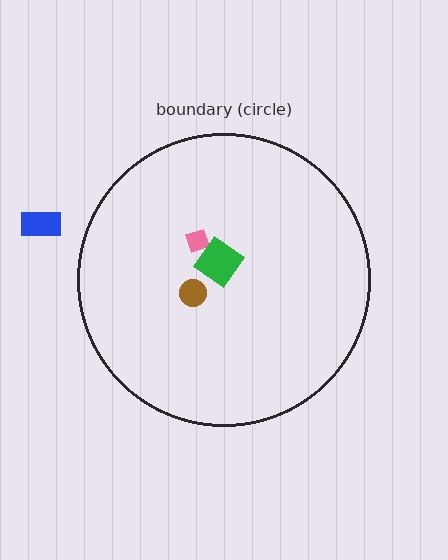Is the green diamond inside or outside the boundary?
Inside.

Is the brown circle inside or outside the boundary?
Inside.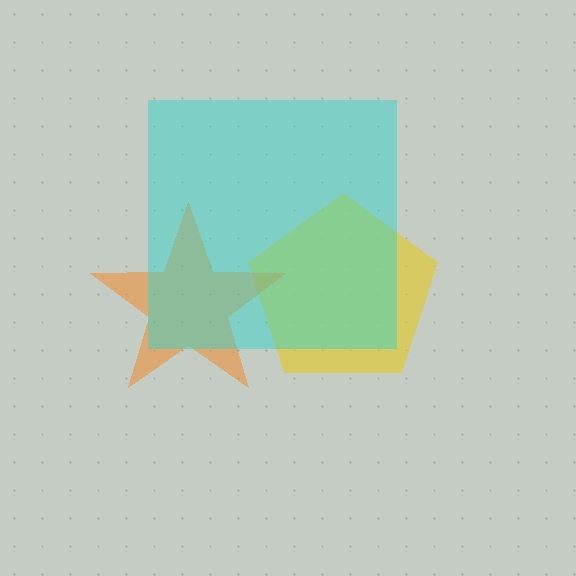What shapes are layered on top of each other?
The layered shapes are: a yellow pentagon, an orange star, a cyan square.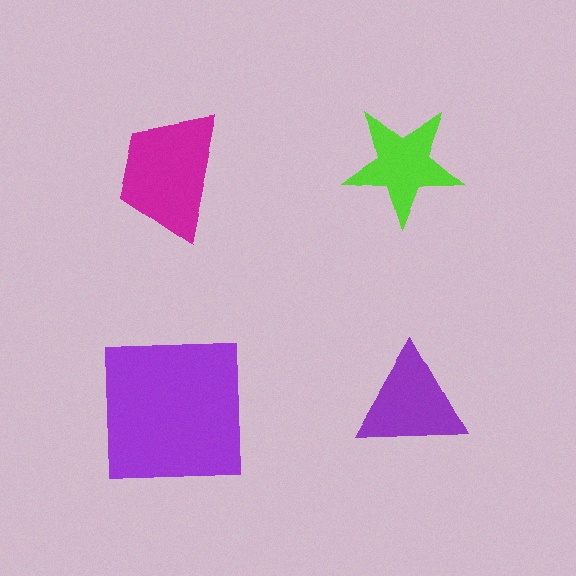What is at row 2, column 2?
A purple triangle.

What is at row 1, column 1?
A magenta trapezoid.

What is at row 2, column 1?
A purple square.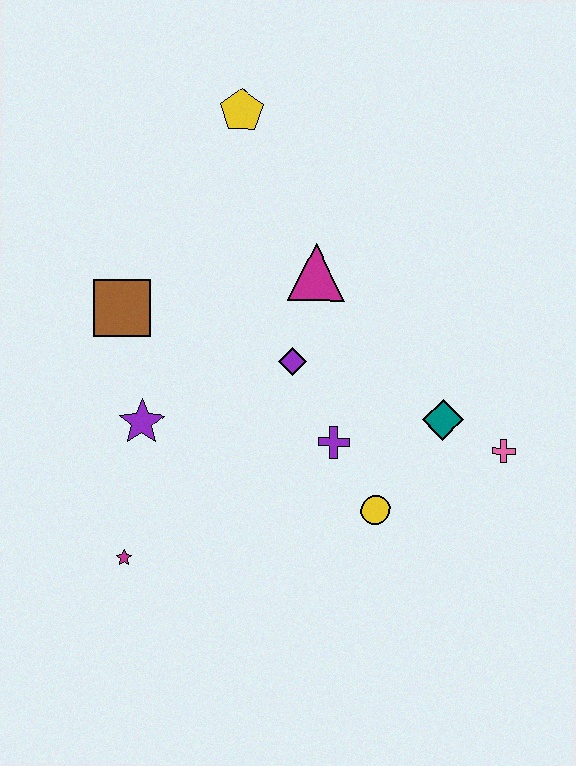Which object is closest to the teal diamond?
The pink cross is closest to the teal diamond.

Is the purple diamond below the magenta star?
No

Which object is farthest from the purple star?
The pink cross is farthest from the purple star.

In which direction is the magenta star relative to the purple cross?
The magenta star is to the left of the purple cross.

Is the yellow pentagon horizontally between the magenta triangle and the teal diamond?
No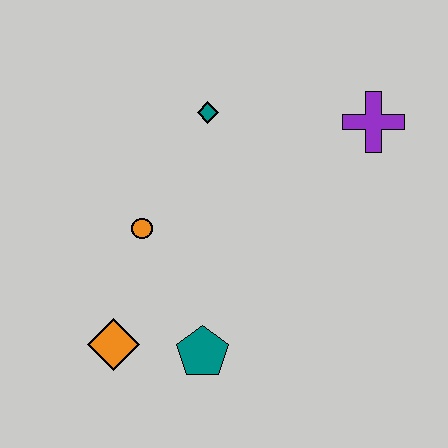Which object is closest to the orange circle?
The orange diamond is closest to the orange circle.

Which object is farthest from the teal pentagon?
The purple cross is farthest from the teal pentagon.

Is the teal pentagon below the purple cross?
Yes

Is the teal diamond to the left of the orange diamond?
No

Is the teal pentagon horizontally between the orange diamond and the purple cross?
Yes